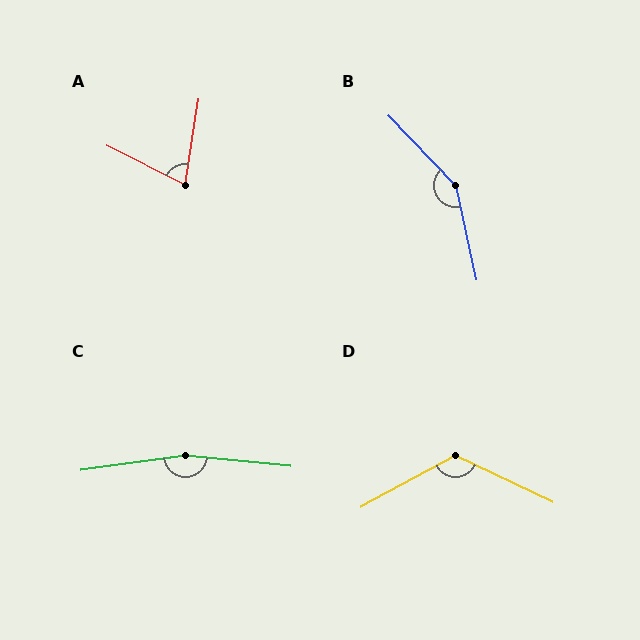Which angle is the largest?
C, at approximately 167 degrees.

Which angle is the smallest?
A, at approximately 72 degrees.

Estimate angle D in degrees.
Approximately 126 degrees.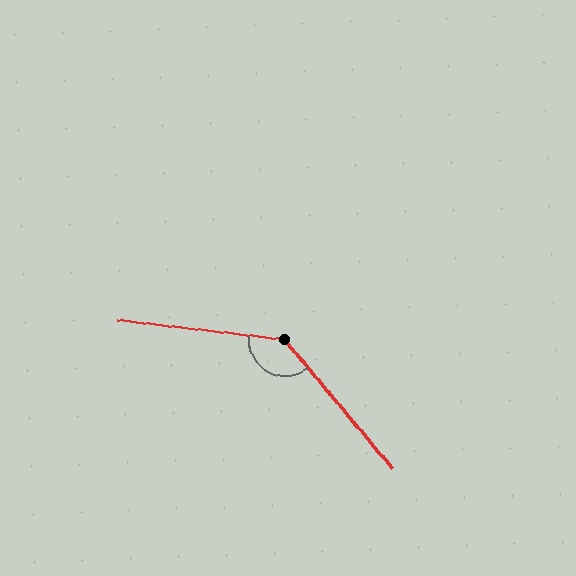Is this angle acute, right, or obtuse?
It is obtuse.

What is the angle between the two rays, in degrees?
Approximately 136 degrees.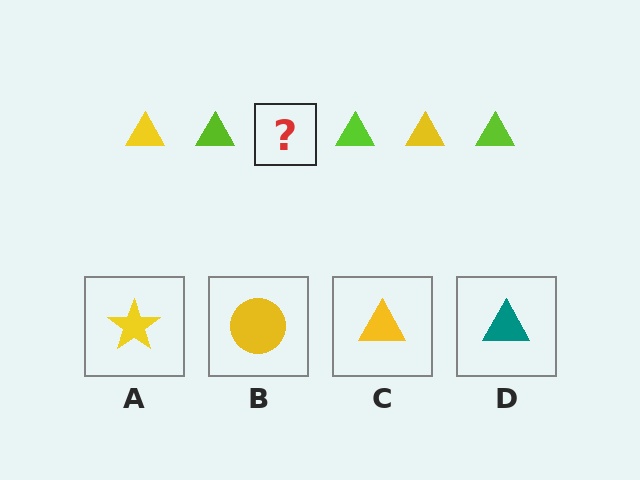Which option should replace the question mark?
Option C.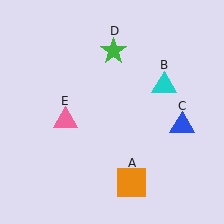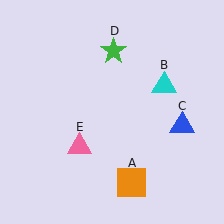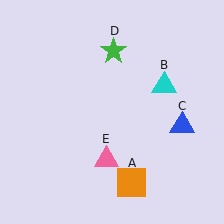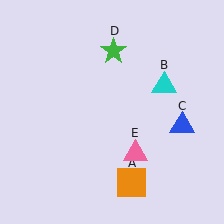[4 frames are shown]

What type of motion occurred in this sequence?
The pink triangle (object E) rotated counterclockwise around the center of the scene.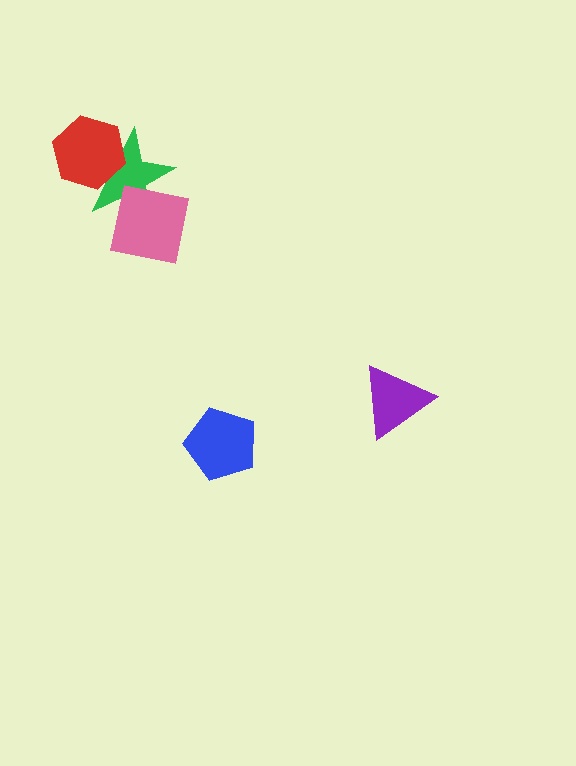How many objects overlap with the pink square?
1 object overlaps with the pink square.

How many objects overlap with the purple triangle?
0 objects overlap with the purple triangle.